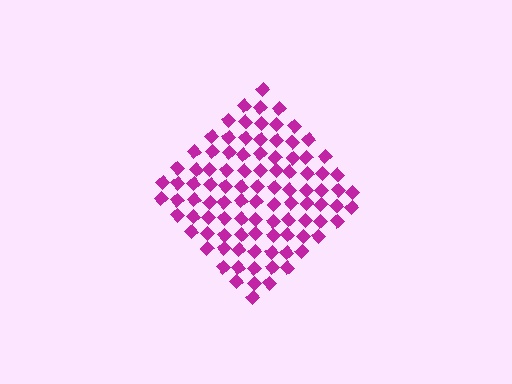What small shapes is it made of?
It is made of small diamonds.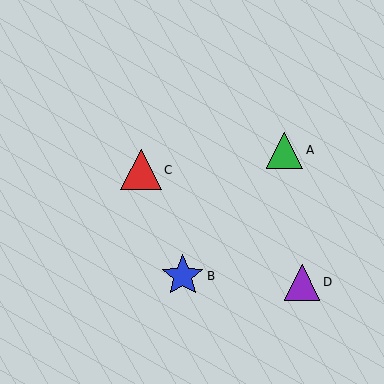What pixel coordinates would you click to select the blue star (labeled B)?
Click at (183, 276) to select the blue star B.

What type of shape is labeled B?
Shape B is a blue star.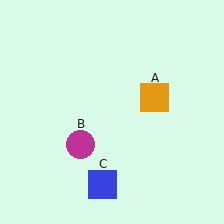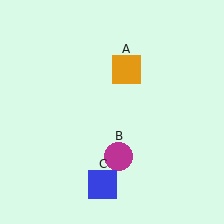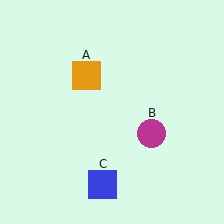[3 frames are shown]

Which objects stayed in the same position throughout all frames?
Blue square (object C) remained stationary.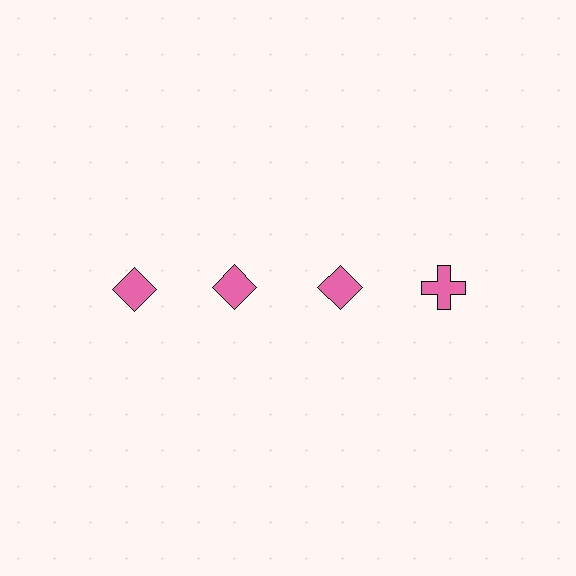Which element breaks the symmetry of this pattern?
The pink cross in the top row, second from right column breaks the symmetry. All other shapes are pink diamonds.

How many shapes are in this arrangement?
There are 4 shapes arranged in a grid pattern.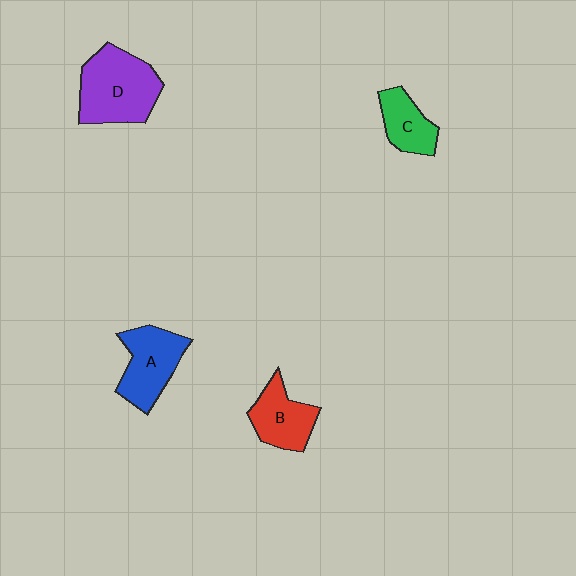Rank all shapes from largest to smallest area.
From largest to smallest: D (purple), A (blue), B (red), C (green).